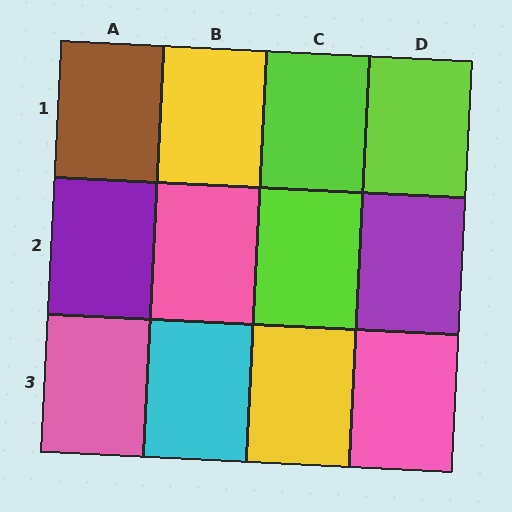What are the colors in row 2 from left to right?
Purple, pink, lime, purple.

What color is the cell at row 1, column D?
Lime.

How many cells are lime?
3 cells are lime.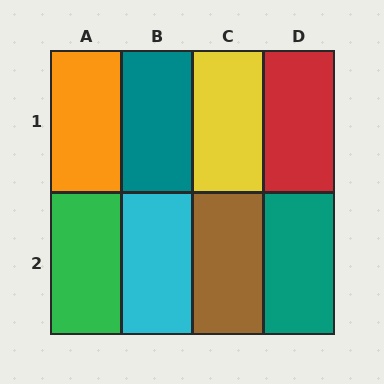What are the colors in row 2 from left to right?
Green, cyan, brown, teal.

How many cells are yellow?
1 cell is yellow.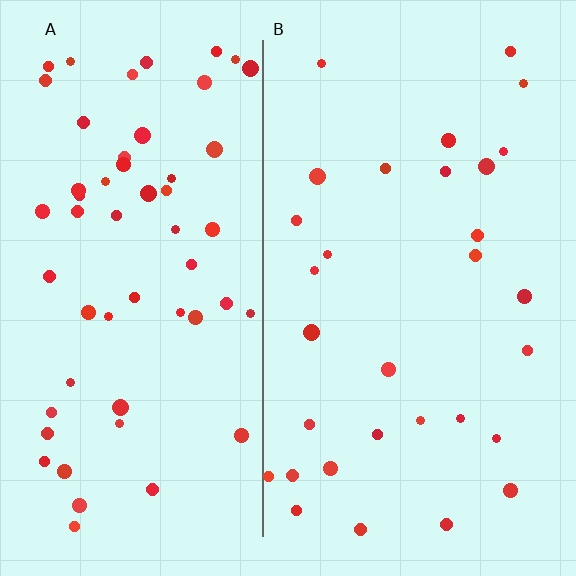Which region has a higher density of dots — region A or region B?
A (the left).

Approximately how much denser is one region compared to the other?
Approximately 1.8× — region A over region B.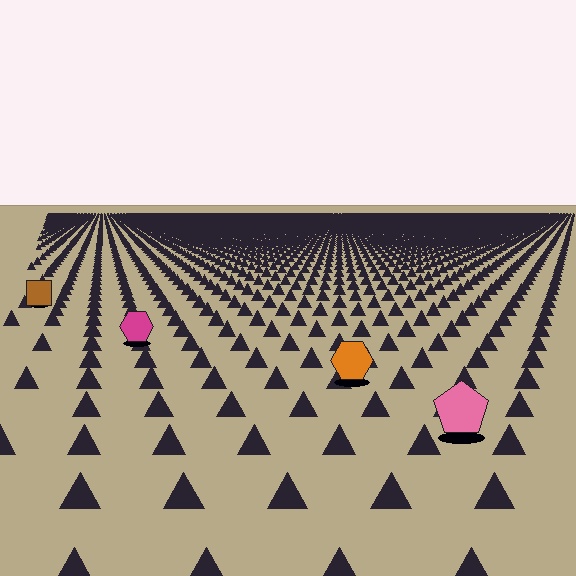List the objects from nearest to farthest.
From nearest to farthest: the pink pentagon, the orange hexagon, the magenta hexagon, the brown square.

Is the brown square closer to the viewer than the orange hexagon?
No. The orange hexagon is closer — you can tell from the texture gradient: the ground texture is coarser near it.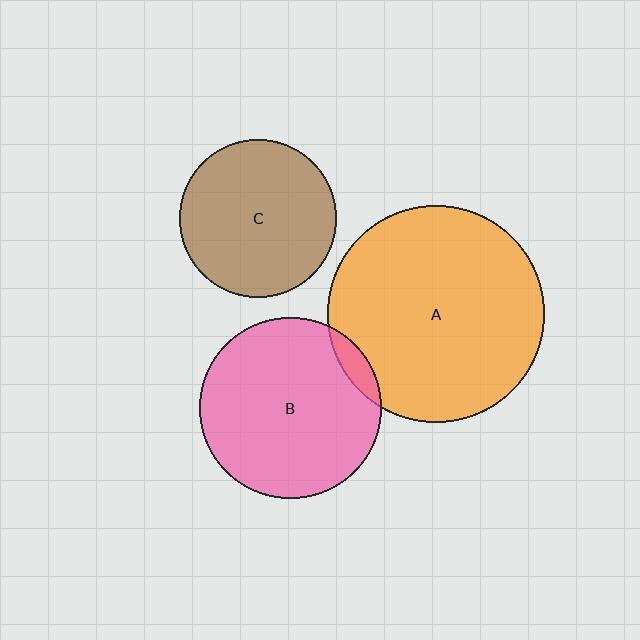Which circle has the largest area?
Circle A (orange).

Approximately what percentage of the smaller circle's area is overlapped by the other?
Approximately 5%.